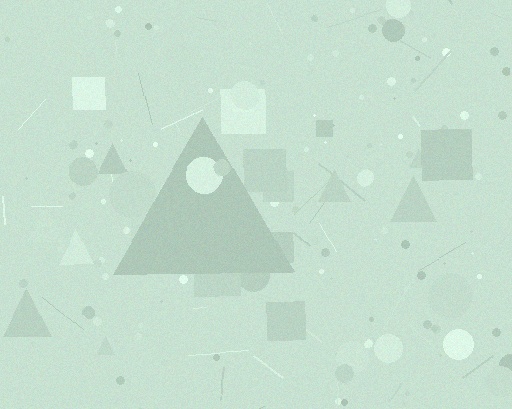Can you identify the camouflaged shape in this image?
The camouflaged shape is a triangle.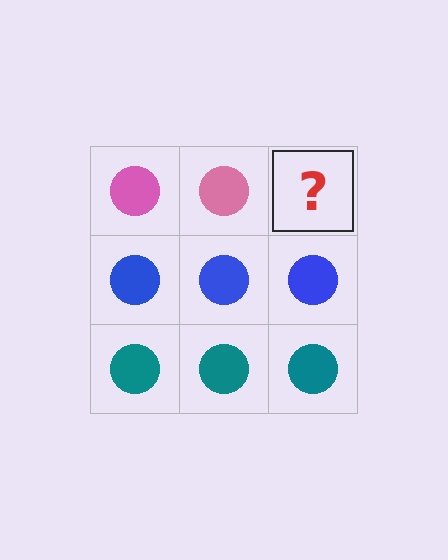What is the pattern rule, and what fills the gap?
The rule is that each row has a consistent color. The gap should be filled with a pink circle.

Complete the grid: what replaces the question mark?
The question mark should be replaced with a pink circle.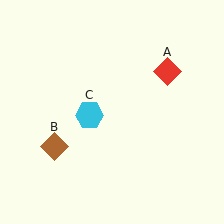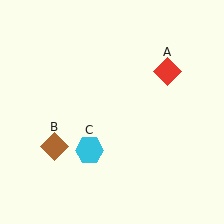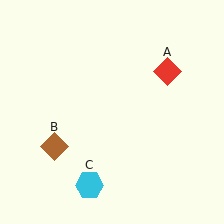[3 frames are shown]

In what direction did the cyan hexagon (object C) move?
The cyan hexagon (object C) moved down.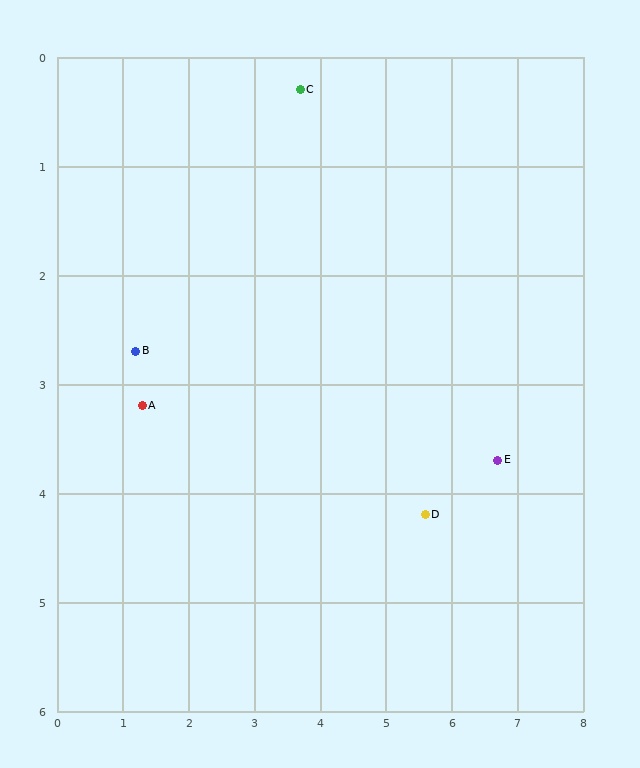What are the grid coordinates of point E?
Point E is at approximately (6.7, 3.7).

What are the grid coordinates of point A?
Point A is at approximately (1.3, 3.2).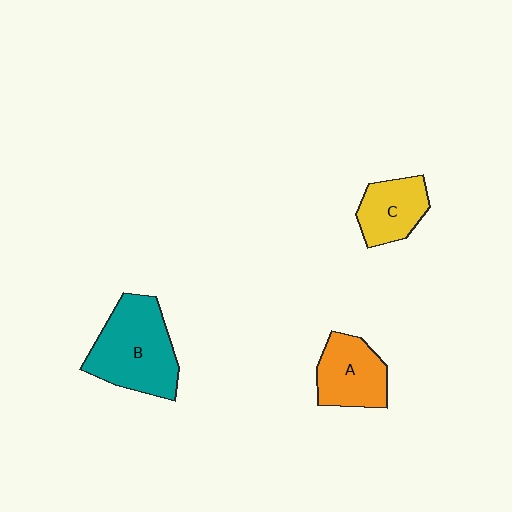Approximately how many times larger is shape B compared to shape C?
Approximately 1.8 times.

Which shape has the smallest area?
Shape C (yellow).